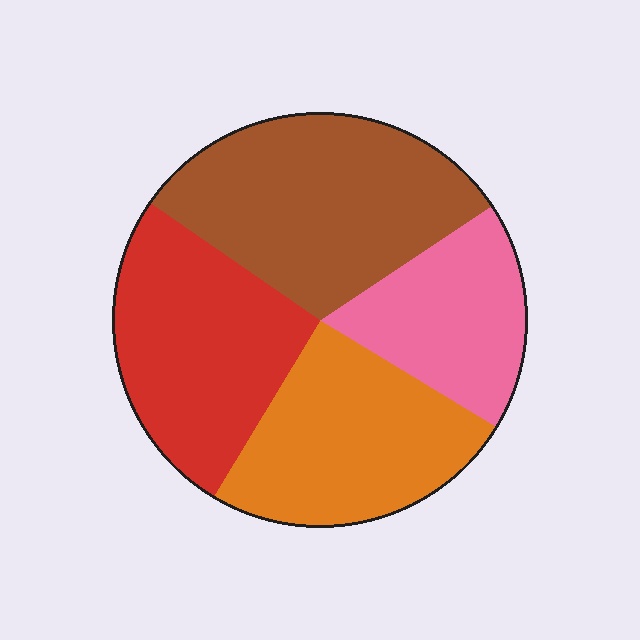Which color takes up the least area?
Pink, at roughly 20%.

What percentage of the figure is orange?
Orange takes up between a sixth and a third of the figure.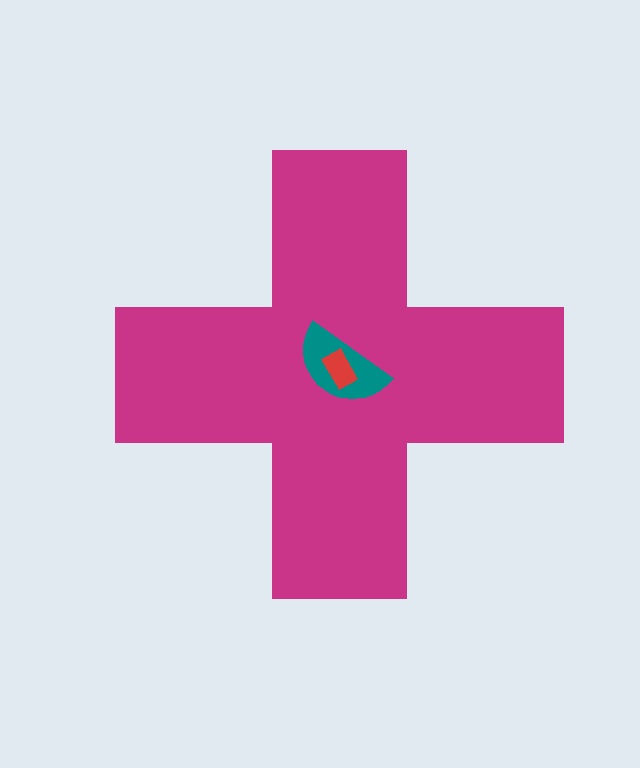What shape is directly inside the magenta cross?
The teal semicircle.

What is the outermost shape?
The magenta cross.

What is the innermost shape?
The red rectangle.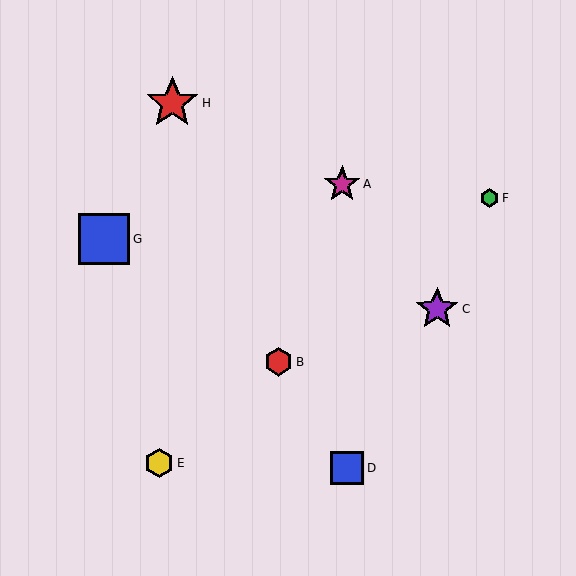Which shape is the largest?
The red star (labeled H) is the largest.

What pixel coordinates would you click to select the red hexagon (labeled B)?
Click at (278, 362) to select the red hexagon B.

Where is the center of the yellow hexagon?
The center of the yellow hexagon is at (159, 463).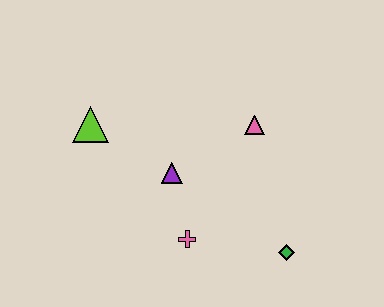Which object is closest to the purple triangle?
The pink cross is closest to the purple triangle.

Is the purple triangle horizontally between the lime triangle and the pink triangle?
Yes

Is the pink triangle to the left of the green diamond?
Yes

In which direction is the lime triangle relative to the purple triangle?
The lime triangle is to the left of the purple triangle.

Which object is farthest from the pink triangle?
The lime triangle is farthest from the pink triangle.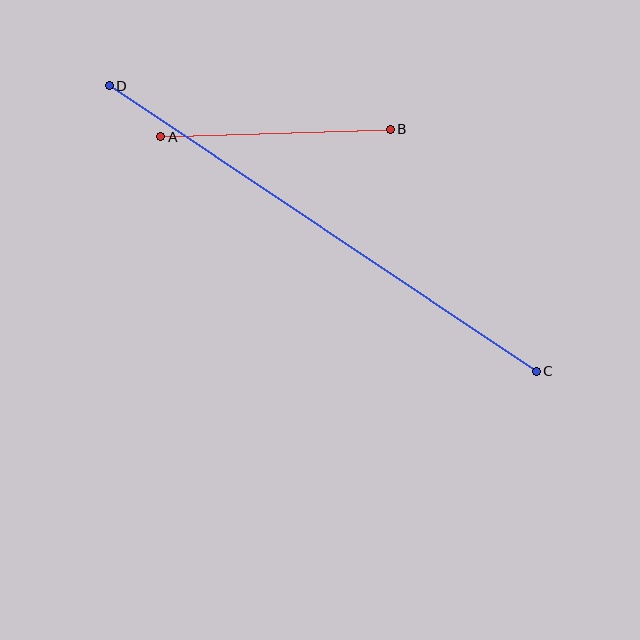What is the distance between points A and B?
The distance is approximately 230 pixels.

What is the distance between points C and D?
The distance is approximately 514 pixels.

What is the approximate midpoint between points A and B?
The midpoint is at approximately (275, 133) pixels.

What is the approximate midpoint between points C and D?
The midpoint is at approximately (323, 229) pixels.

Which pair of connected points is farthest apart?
Points C and D are farthest apart.